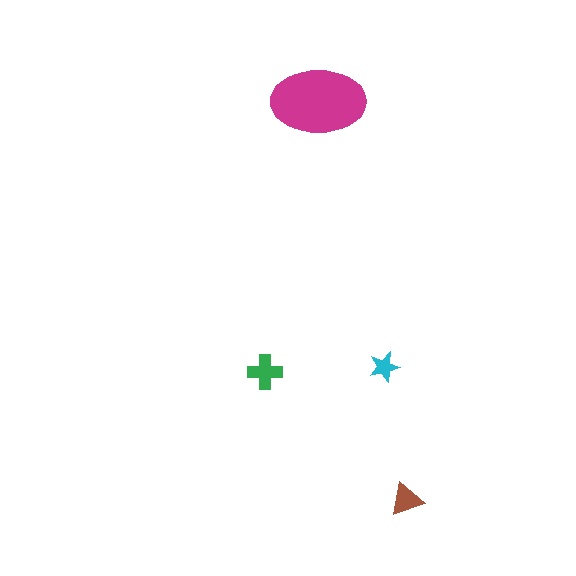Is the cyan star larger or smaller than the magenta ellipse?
Smaller.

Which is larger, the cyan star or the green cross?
The green cross.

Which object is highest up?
The magenta ellipse is topmost.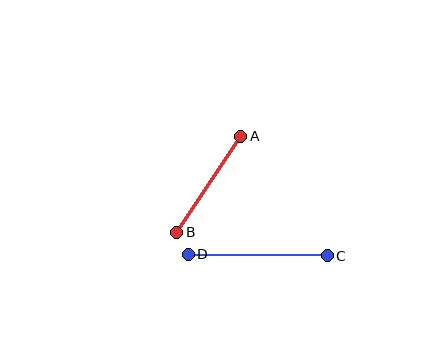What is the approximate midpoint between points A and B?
The midpoint is at approximately (209, 184) pixels.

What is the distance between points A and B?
The distance is approximately 115 pixels.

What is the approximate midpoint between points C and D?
The midpoint is at approximately (258, 255) pixels.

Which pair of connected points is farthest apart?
Points C and D are farthest apart.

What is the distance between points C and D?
The distance is approximately 139 pixels.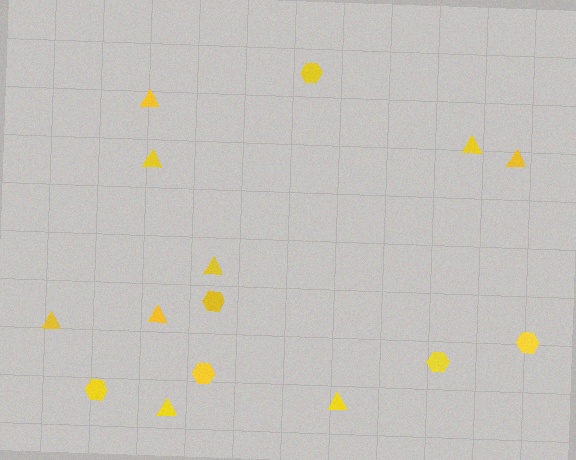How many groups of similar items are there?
There are 2 groups: one group of triangles (9) and one group of hexagons (6).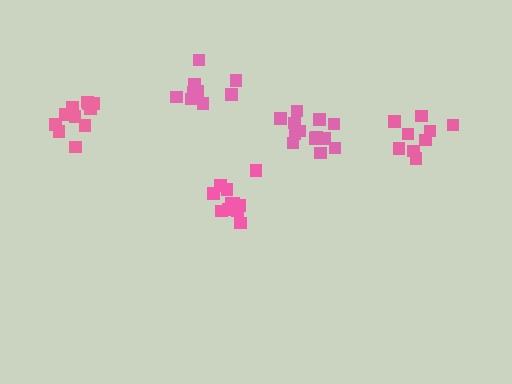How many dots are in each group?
Group 1: 9 dots, Group 2: 13 dots, Group 3: 9 dots, Group 4: 11 dots, Group 5: 12 dots (54 total).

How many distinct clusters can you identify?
There are 5 distinct clusters.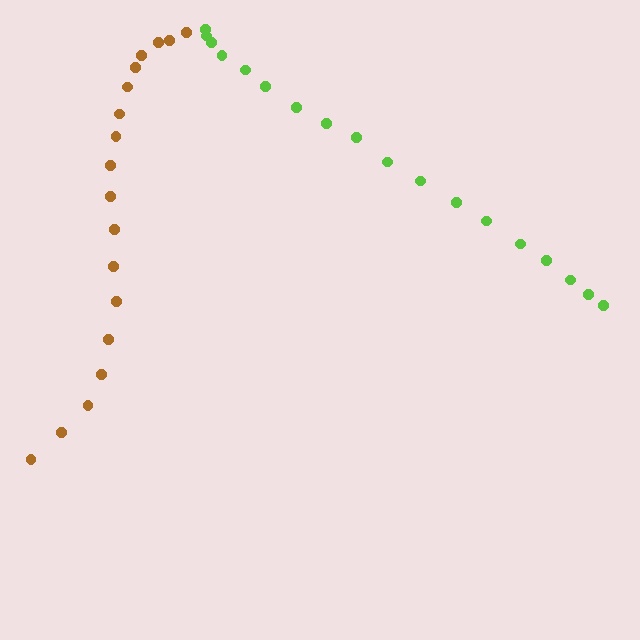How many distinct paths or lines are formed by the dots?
There are 2 distinct paths.